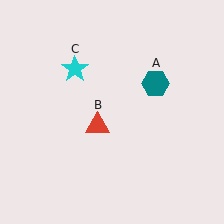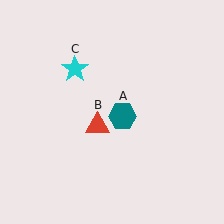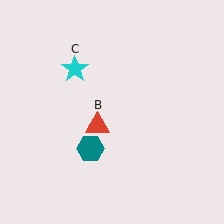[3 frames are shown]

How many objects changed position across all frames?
1 object changed position: teal hexagon (object A).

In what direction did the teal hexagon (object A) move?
The teal hexagon (object A) moved down and to the left.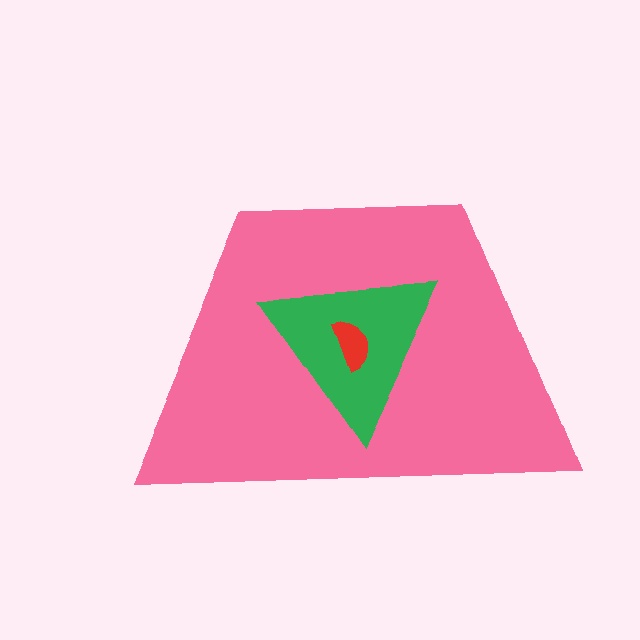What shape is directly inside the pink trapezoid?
The green triangle.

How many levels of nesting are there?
3.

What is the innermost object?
The red semicircle.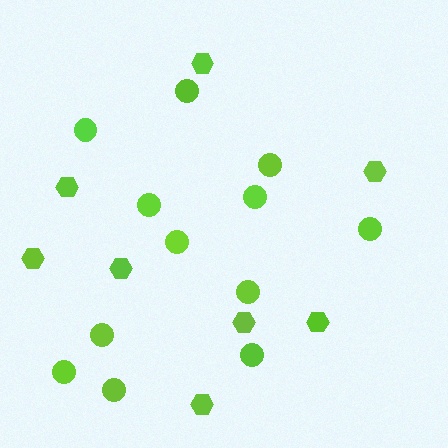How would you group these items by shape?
There are 2 groups: one group of circles (12) and one group of hexagons (8).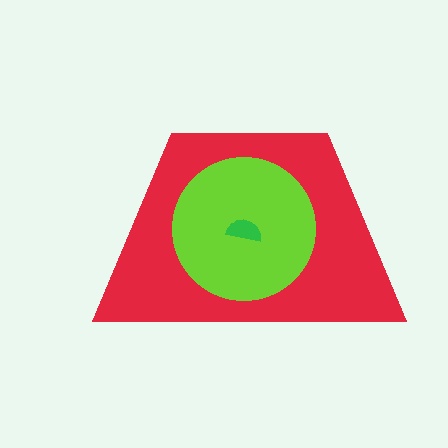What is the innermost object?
The green semicircle.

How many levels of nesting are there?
3.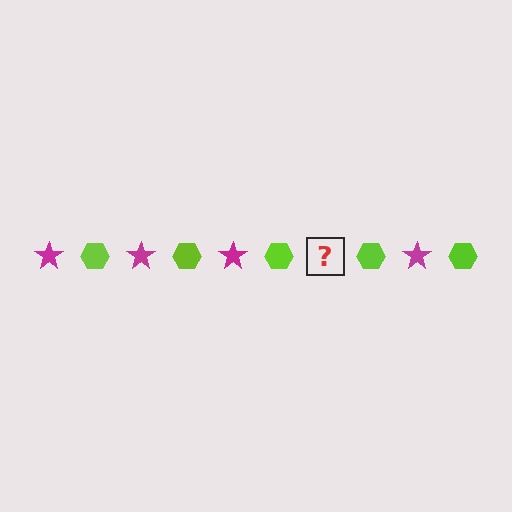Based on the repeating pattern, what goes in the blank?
The blank should be a magenta star.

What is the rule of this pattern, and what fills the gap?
The rule is that the pattern alternates between magenta star and lime hexagon. The gap should be filled with a magenta star.